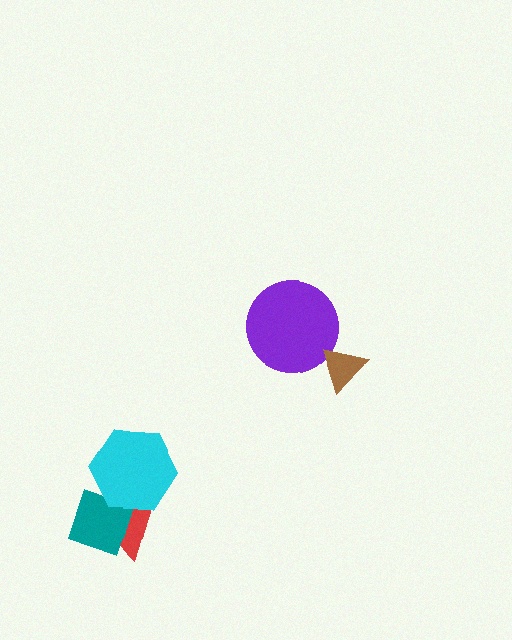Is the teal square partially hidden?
Yes, it is partially covered by another shape.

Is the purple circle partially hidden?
Yes, it is partially covered by another shape.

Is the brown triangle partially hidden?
No, no other shape covers it.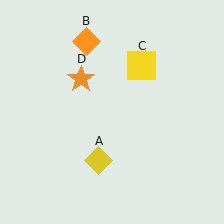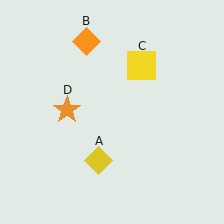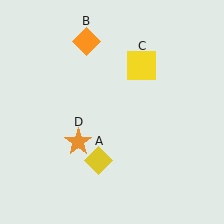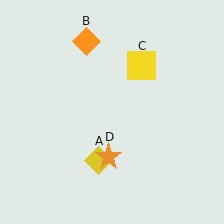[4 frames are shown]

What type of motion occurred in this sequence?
The orange star (object D) rotated counterclockwise around the center of the scene.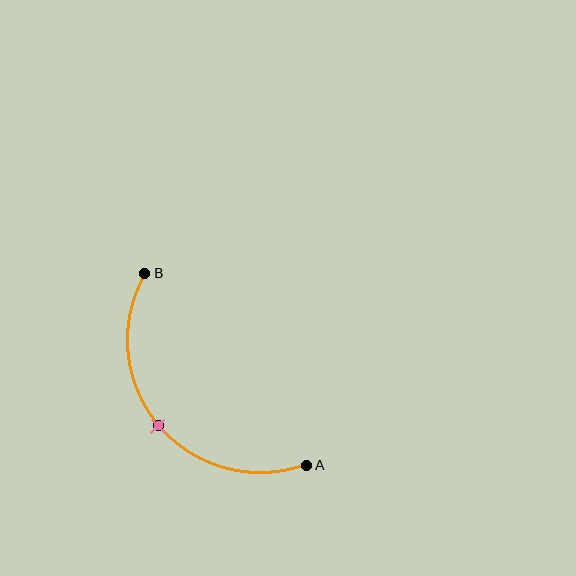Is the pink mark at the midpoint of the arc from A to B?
Yes. The pink mark lies on the arc at equal arc-length from both A and B — it is the arc midpoint.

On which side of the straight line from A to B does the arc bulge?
The arc bulges below and to the left of the straight line connecting A and B.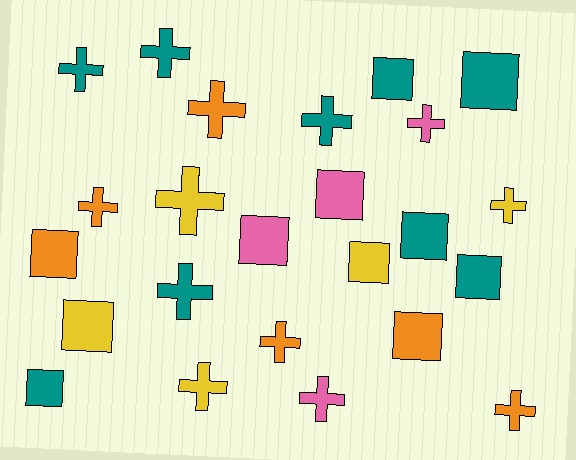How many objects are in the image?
There are 24 objects.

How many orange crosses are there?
There are 4 orange crosses.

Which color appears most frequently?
Teal, with 9 objects.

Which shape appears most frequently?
Cross, with 13 objects.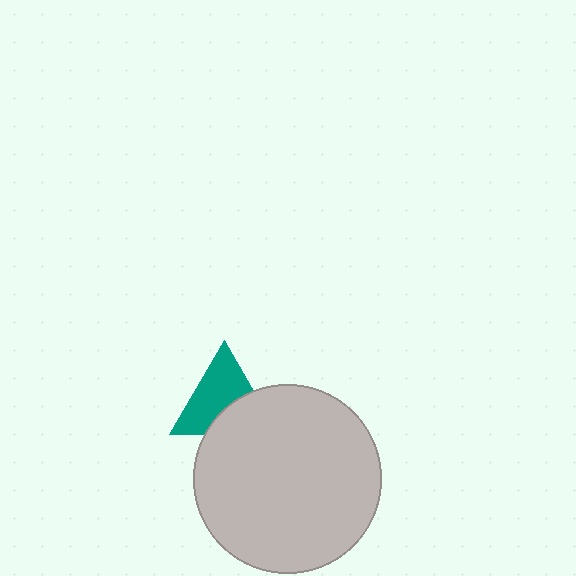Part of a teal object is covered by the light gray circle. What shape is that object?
It is a triangle.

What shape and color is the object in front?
The object in front is a light gray circle.